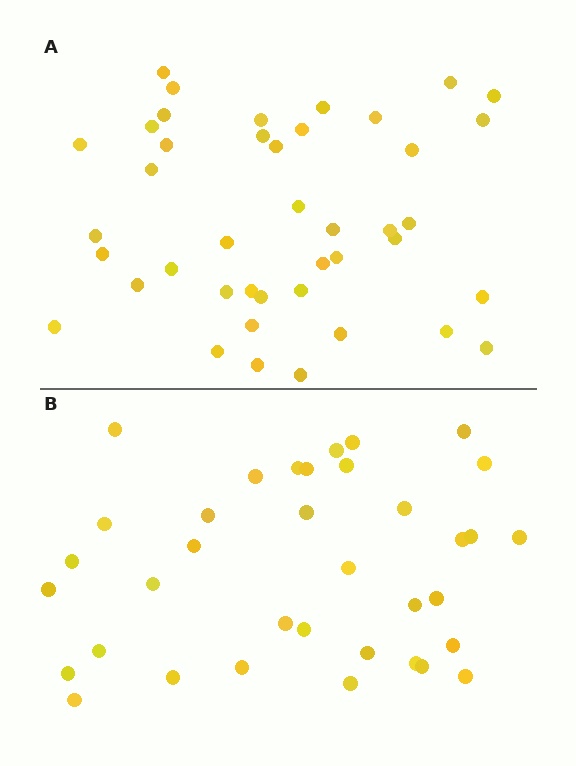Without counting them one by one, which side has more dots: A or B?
Region A (the top region) has more dots.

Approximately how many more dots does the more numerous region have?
Region A has about 6 more dots than region B.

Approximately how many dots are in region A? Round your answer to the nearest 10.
About 40 dots. (The exact count is 42, which rounds to 40.)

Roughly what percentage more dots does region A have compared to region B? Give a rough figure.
About 15% more.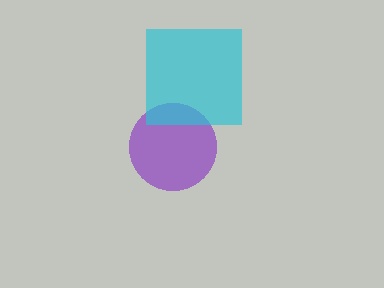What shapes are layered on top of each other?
The layered shapes are: a purple circle, a cyan square.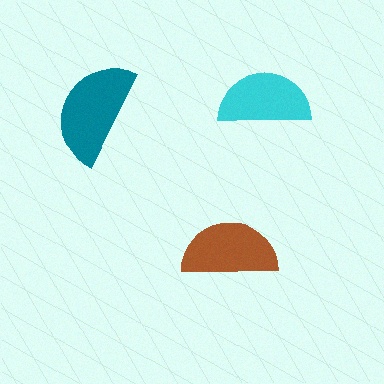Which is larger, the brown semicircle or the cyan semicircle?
The brown one.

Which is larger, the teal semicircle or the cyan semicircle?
The teal one.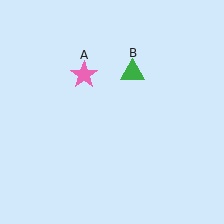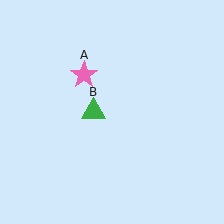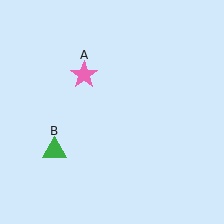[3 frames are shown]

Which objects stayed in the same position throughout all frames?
Pink star (object A) remained stationary.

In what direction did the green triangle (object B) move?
The green triangle (object B) moved down and to the left.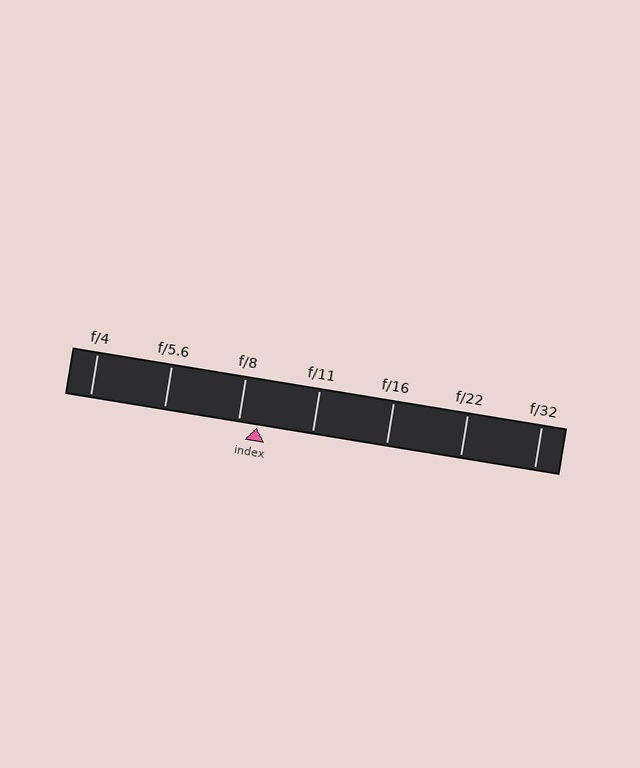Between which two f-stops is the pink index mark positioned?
The index mark is between f/8 and f/11.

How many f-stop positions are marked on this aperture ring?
There are 7 f-stop positions marked.